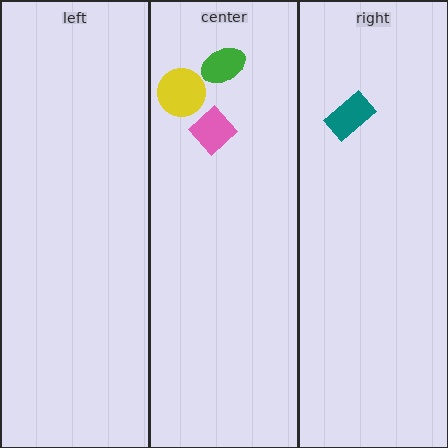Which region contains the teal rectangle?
The right region.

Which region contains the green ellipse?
The center region.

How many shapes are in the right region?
1.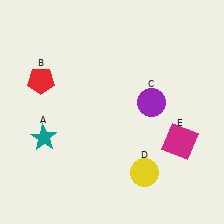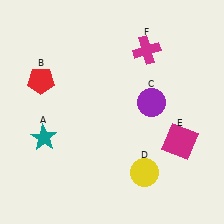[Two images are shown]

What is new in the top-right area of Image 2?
A magenta cross (F) was added in the top-right area of Image 2.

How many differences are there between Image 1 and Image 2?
There is 1 difference between the two images.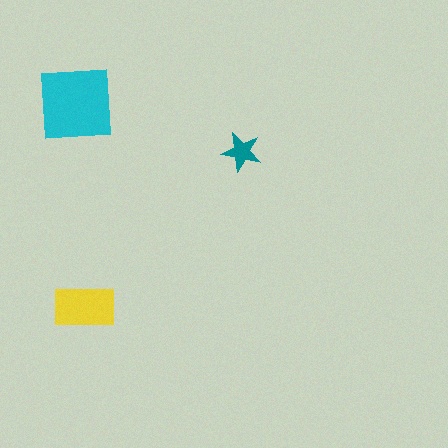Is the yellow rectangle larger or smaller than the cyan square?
Smaller.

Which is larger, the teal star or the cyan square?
The cyan square.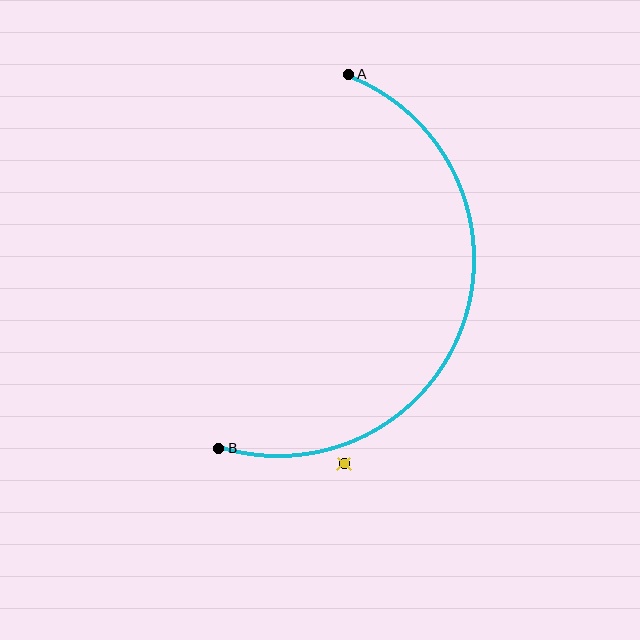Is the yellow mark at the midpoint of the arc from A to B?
No — the yellow mark does not lie on the arc at all. It sits slightly outside the curve.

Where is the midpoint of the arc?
The arc midpoint is the point on the curve farthest from the straight line joining A and B. It sits to the right of that line.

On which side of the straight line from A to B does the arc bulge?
The arc bulges to the right of the straight line connecting A and B.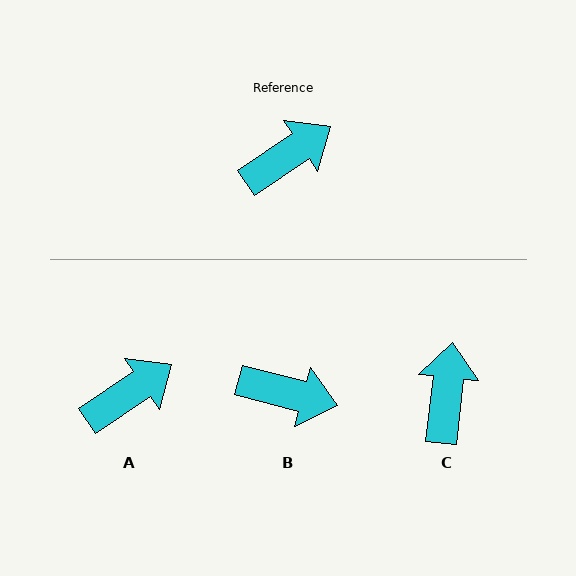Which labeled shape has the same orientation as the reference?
A.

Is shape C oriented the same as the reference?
No, it is off by about 50 degrees.